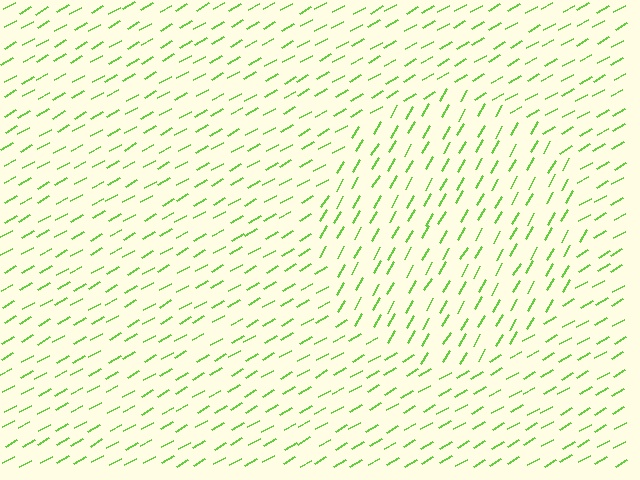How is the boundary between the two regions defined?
The boundary is defined purely by a change in line orientation (approximately 30 degrees difference). All lines are the same color and thickness.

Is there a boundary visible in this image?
Yes, there is a texture boundary formed by a change in line orientation.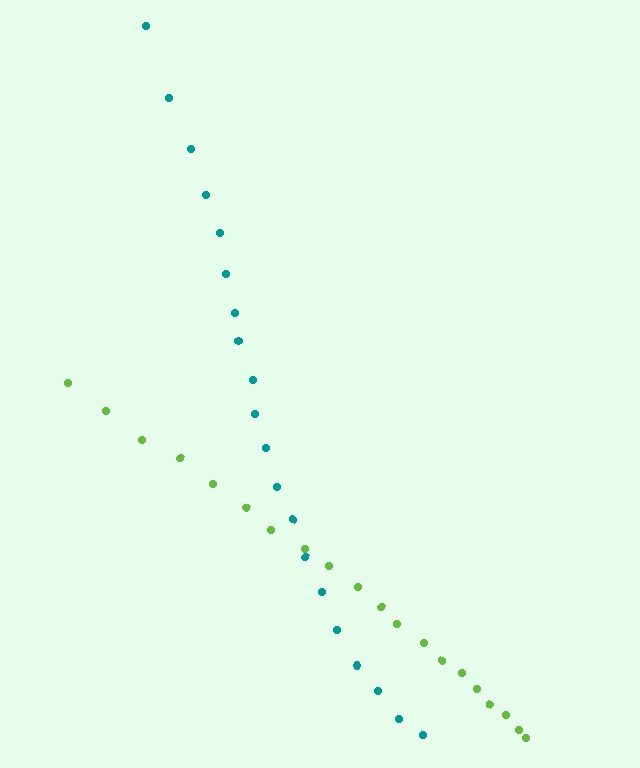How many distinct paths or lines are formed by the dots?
There are 2 distinct paths.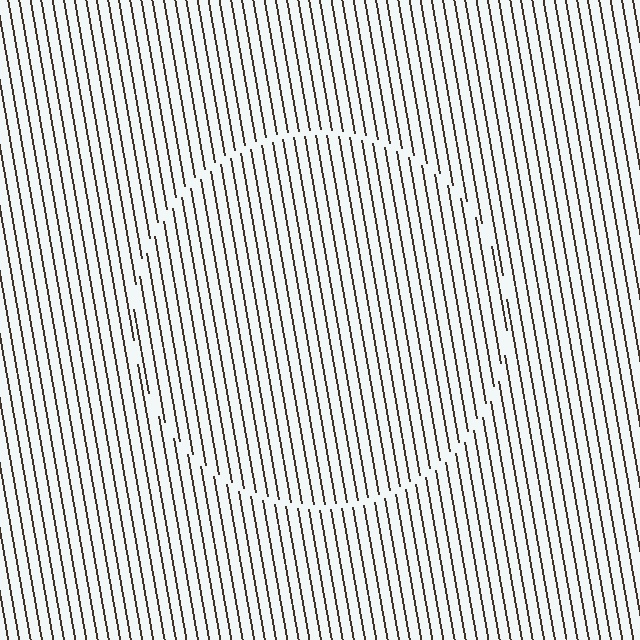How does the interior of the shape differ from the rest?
The interior of the shape contains the same grating, shifted by half a period — the contour is defined by the phase discontinuity where line-ends from the inner and outer gratings abut.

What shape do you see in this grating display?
An illusory circle. The interior of the shape contains the same grating, shifted by half a period — the contour is defined by the phase discontinuity where line-ends from the inner and outer gratings abut.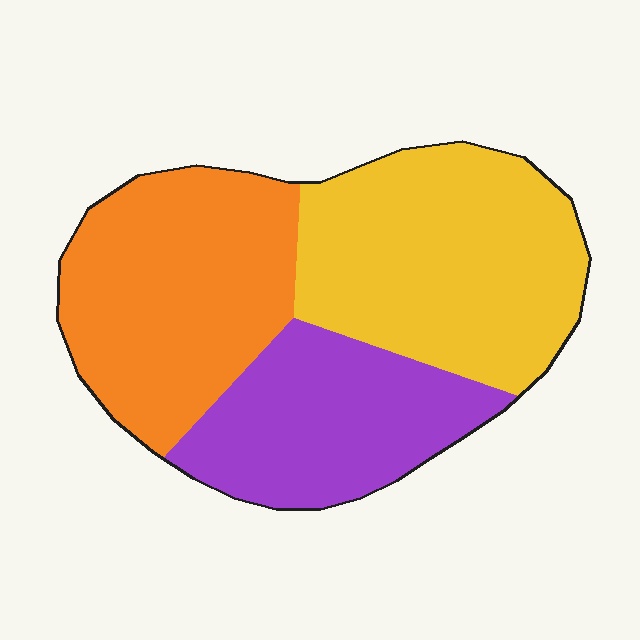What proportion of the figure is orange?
Orange takes up about one third (1/3) of the figure.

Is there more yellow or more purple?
Yellow.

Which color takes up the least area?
Purple, at roughly 25%.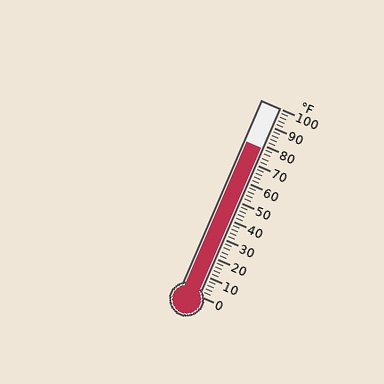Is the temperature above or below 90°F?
The temperature is below 90°F.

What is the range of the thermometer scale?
The thermometer scale ranges from 0°F to 100°F.